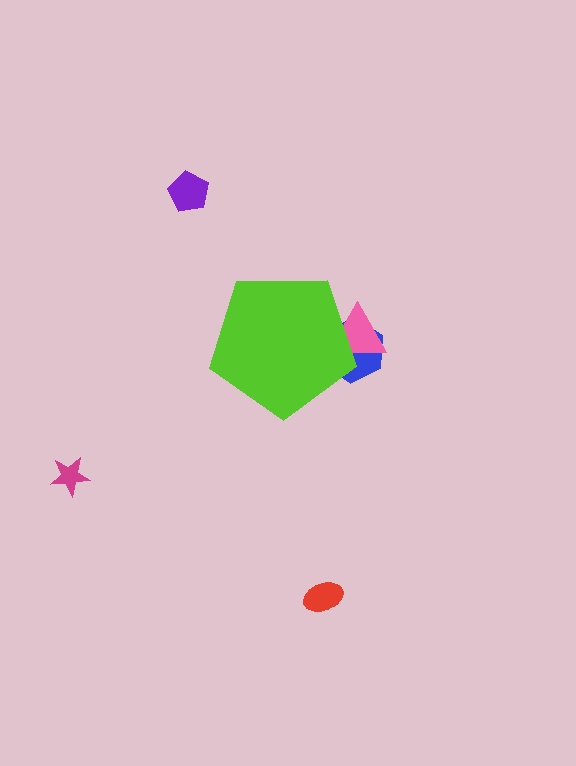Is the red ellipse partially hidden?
No, the red ellipse is fully visible.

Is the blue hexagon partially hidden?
Yes, the blue hexagon is partially hidden behind the lime pentagon.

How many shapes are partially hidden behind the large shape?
2 shapes are partially hidden.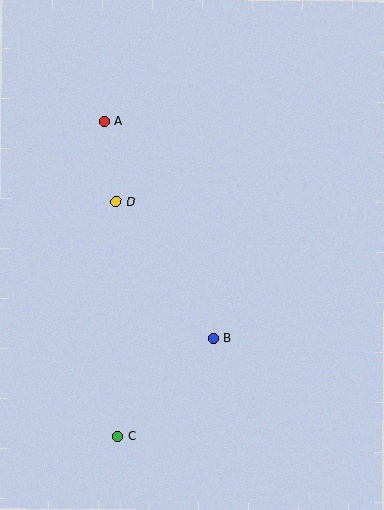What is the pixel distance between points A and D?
The distance between A and D is 81 pixels.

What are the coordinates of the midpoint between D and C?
The midpoint between D and C is at (117, 319).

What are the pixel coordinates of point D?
Point D is at (116, 202).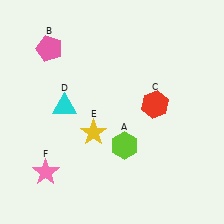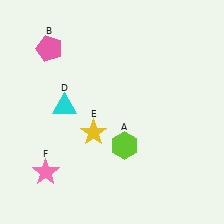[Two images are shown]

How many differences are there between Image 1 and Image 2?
There is 1 difference between the two images.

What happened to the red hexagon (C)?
The red hexagon (C) was removed in Image 2. It was in the top-right area of Image 1.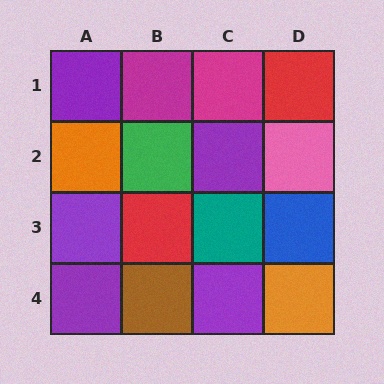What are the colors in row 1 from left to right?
Purple, magenta, magenta, red.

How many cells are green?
1 cell is green.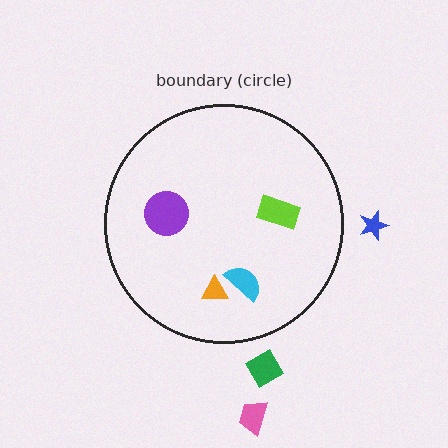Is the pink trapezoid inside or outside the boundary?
Outside.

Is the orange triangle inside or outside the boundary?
Inside.